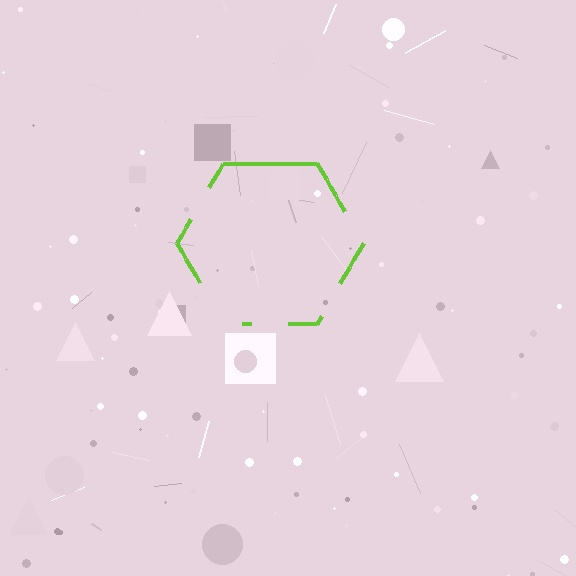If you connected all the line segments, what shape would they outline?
They would outline a hexagon.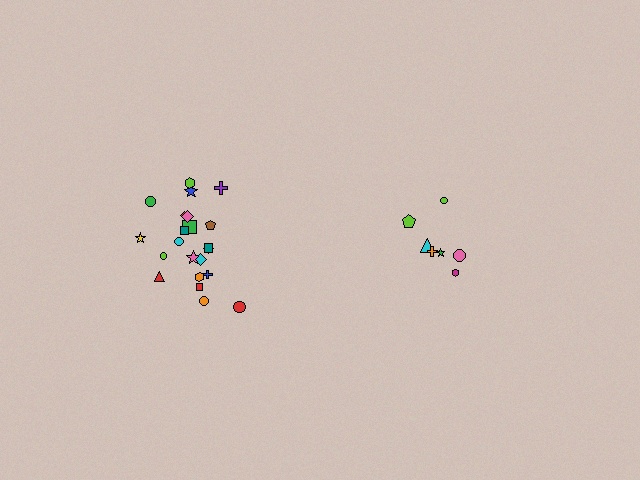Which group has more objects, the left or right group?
The left group.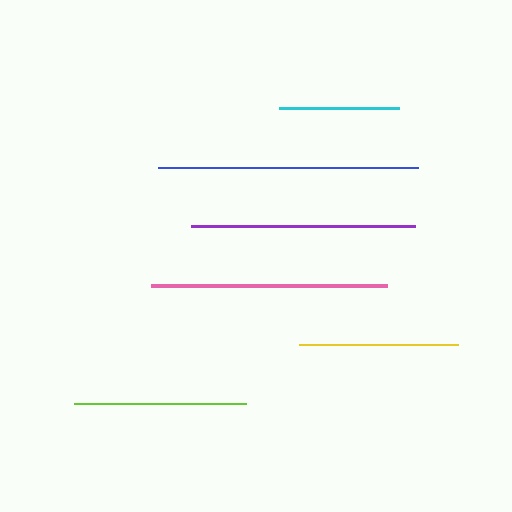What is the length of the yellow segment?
The yellow segment is approximately 159 pixels long.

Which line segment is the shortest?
The cyan line is the shortest at approximately 120 pixels.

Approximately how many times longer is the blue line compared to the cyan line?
The blue line is approximately 2.2 times the length of the cyan line.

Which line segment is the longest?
The blue line is the longest at approximately 259 pixels.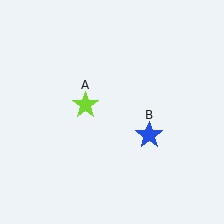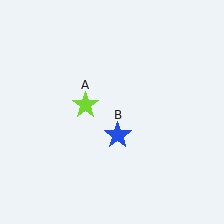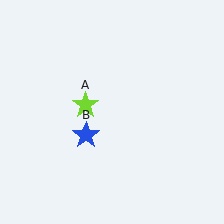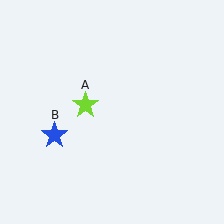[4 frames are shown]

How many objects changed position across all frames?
1 object changed position: blue star (object B).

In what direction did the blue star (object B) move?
The blue star (object B) moved left.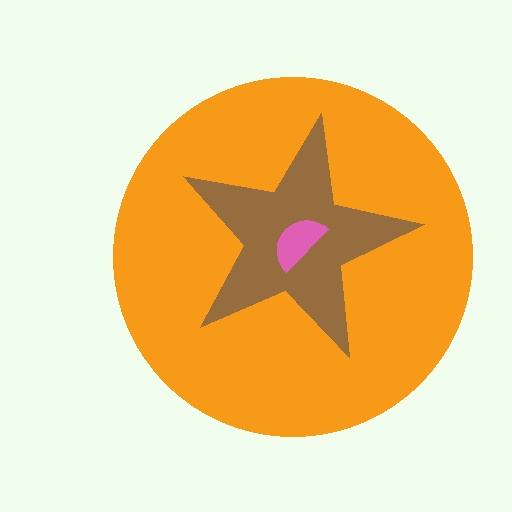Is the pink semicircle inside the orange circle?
Yes.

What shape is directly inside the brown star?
The pink semicircle.